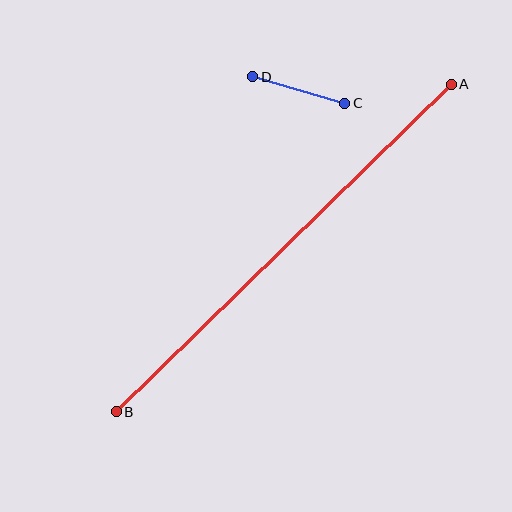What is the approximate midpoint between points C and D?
The midpoint is at approximately (299, 90) pixels.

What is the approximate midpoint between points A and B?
The midpoint is at approximately (284, 248) pixels.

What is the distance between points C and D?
The distance is approximately 96 pixels.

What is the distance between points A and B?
The distance is approximately 469 pixels.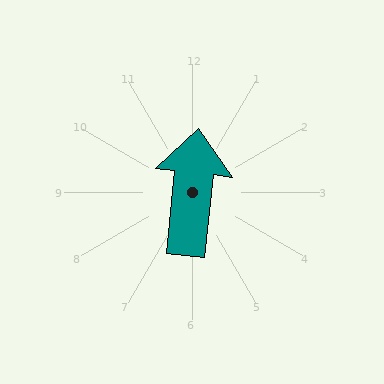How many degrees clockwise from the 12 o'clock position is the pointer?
Approximately 6 degrees.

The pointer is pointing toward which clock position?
Roughly 12 o'clock.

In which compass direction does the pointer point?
North.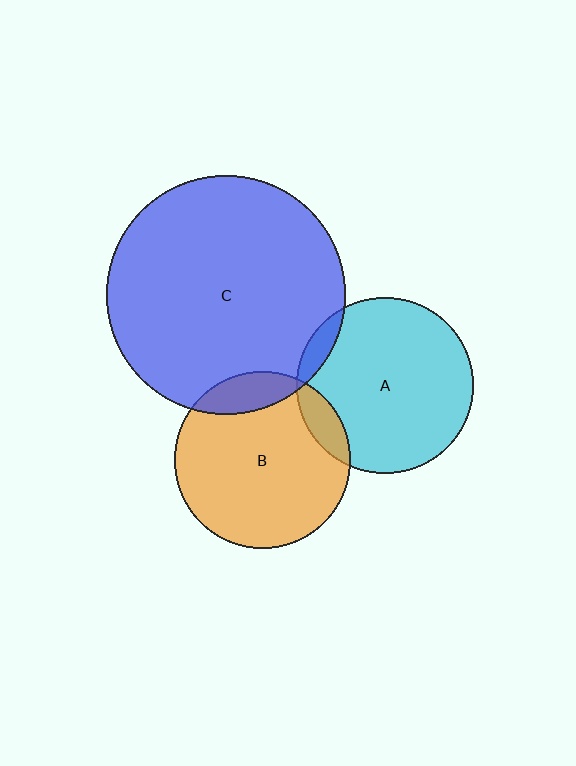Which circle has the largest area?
Circle C (blue).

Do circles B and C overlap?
Yes.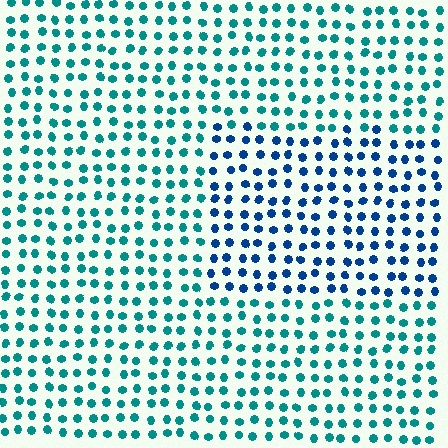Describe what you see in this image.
The image is filled with small teal elements in a uniform arrangement. A rectangle-shaped region is visible where the elements are tinted to a slightly different hue, forming a subtle color boundary.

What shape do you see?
I see a rectangle.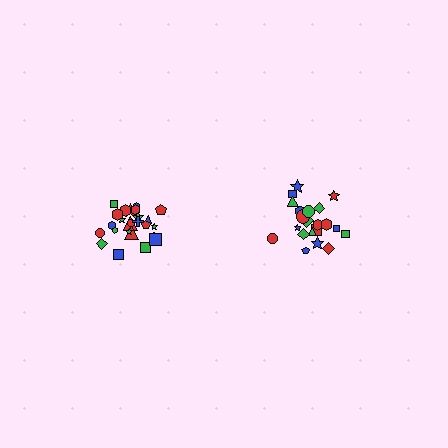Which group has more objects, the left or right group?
The left group.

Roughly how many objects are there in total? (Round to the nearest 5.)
Roughly 45 objects in total.